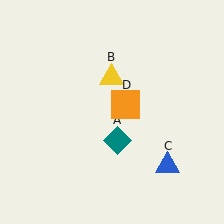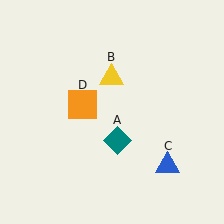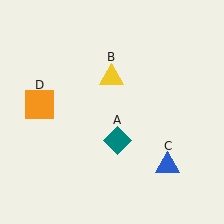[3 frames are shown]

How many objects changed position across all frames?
1 object changed position: orange square (object D).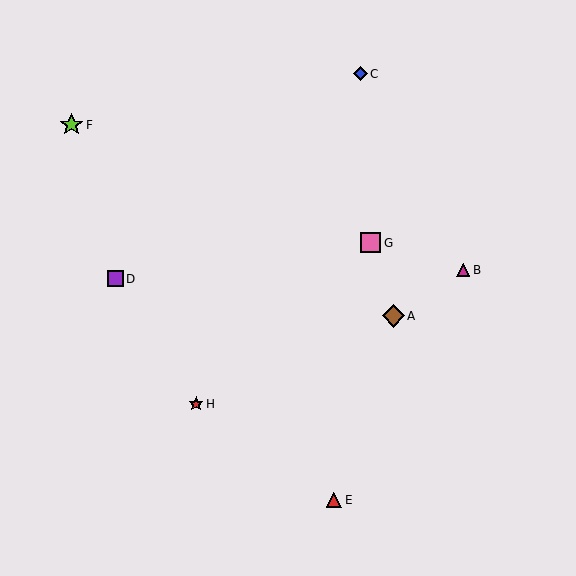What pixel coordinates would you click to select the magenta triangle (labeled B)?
Click at (463, 270) to select the magenta triangle B.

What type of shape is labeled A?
Shape A is a brown diamond.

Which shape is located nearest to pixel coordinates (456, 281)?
The magenta triangle (labeled B) at (463, 270) is nearest to that location.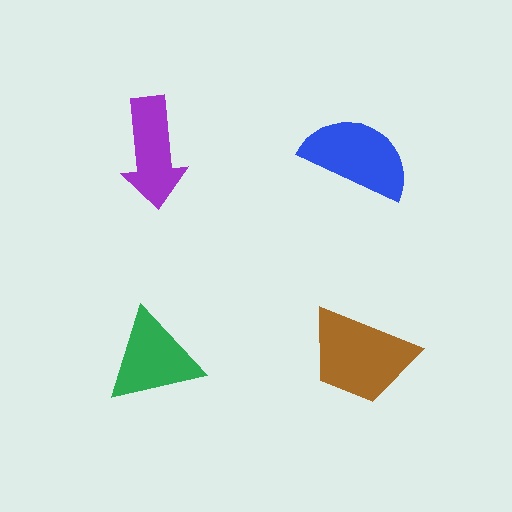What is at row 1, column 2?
A blue semicircle.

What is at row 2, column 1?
A green triangle.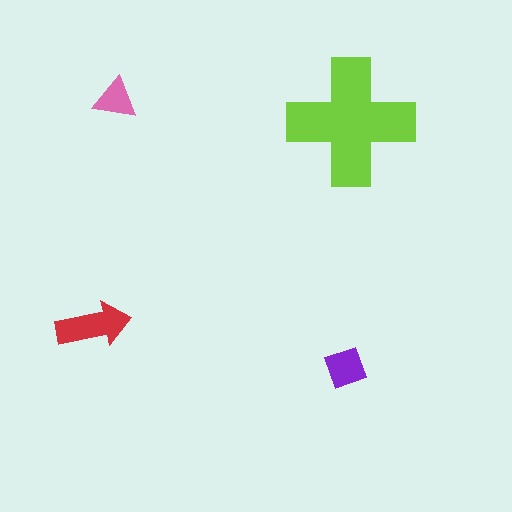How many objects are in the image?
There are 4 objects in the image.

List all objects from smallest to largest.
The pink triangle, the purple diamond, the red arrow, the lime cross.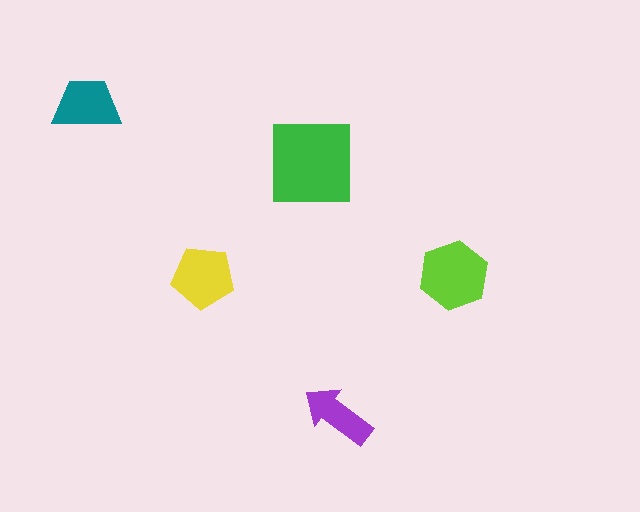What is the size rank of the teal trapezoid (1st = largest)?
4th.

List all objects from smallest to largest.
The purple arrow, the teal trapezoid, the yellow pentagon, the lime hexagon, the green square.